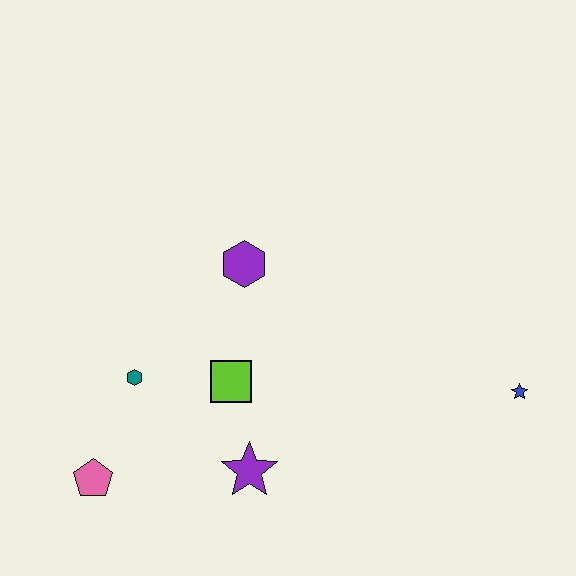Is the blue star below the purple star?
No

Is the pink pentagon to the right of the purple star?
No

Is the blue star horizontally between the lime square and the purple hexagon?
No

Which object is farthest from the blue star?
The pink pentagon is farthest from the blue star.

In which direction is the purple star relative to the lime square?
The purple star is below the lime square.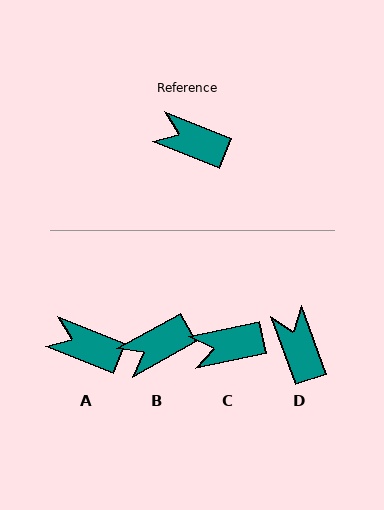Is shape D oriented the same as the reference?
No, it is off by about 49 degrees.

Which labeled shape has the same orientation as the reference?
A.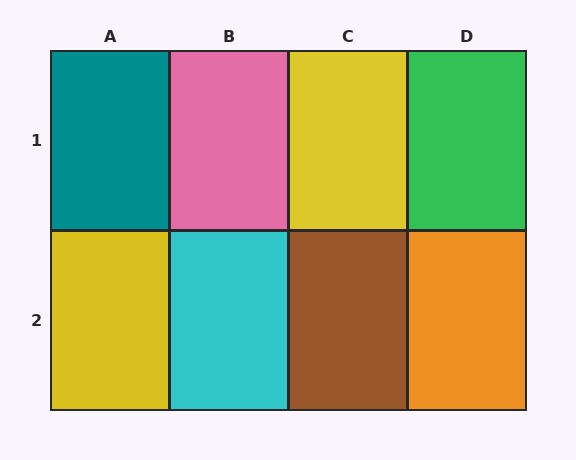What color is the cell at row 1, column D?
Green.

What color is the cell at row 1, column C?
Yellow.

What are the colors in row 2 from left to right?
Yellow, cyan, brown, orange.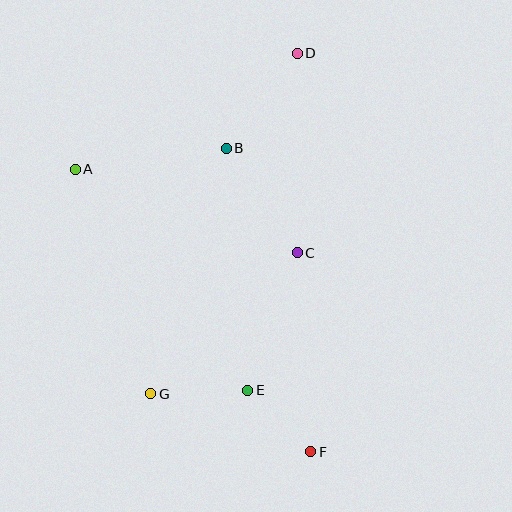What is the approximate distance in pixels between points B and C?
The distance between B and C is approximately 126 pixels.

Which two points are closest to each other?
Points E and F are closest to each other.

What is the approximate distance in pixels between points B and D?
The distance between B and D is approximately 119 pixels.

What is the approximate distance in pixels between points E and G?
The distance between E and G is approximately 97 pixels.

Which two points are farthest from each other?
Points D and F are farthest from each other.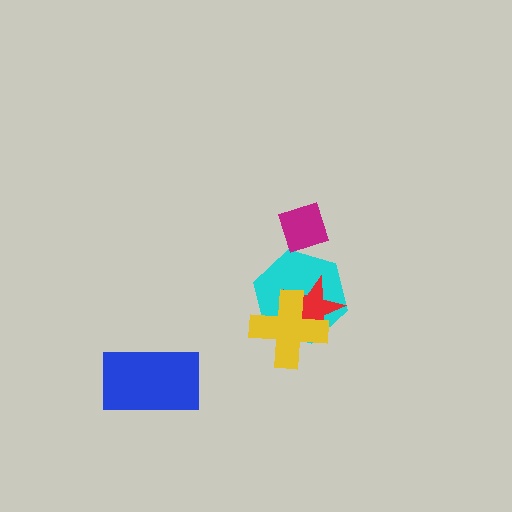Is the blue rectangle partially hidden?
No, no other shape covers it.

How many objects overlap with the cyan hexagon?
2 objects overlap with the cyan hexagon.